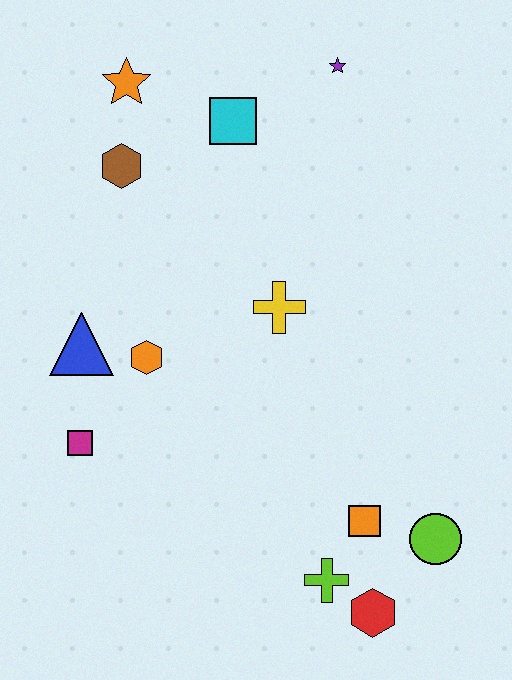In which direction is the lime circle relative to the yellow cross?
The lime circle is below the yellow cross.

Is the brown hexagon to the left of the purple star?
Yes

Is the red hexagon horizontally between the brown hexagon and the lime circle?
Yes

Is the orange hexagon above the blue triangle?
No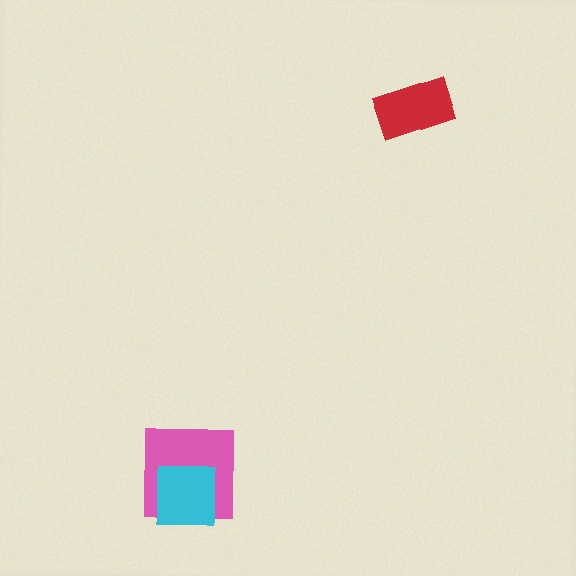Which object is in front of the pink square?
The cyan square is in front of the pink square.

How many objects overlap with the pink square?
1 object overlaps with the pink square.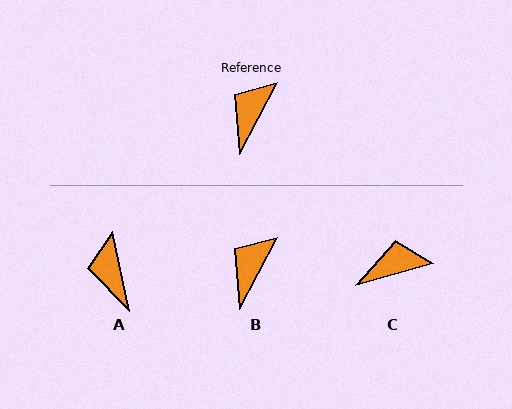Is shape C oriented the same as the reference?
No, it is off by about 47 degrees.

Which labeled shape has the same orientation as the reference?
B.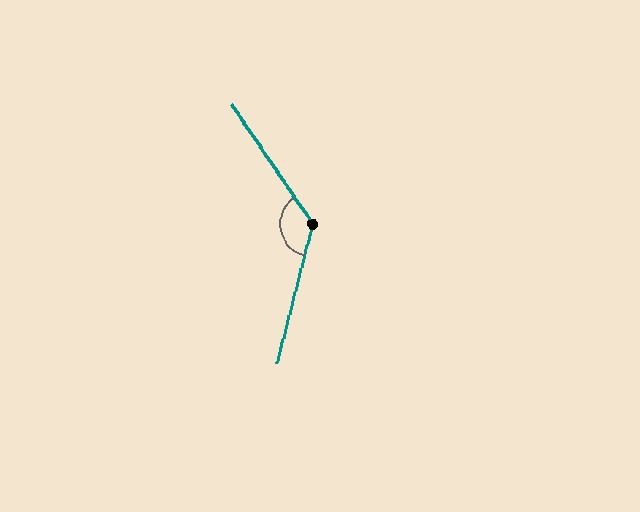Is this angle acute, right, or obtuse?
It is obtuse.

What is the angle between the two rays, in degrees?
Approximately 132 degrees.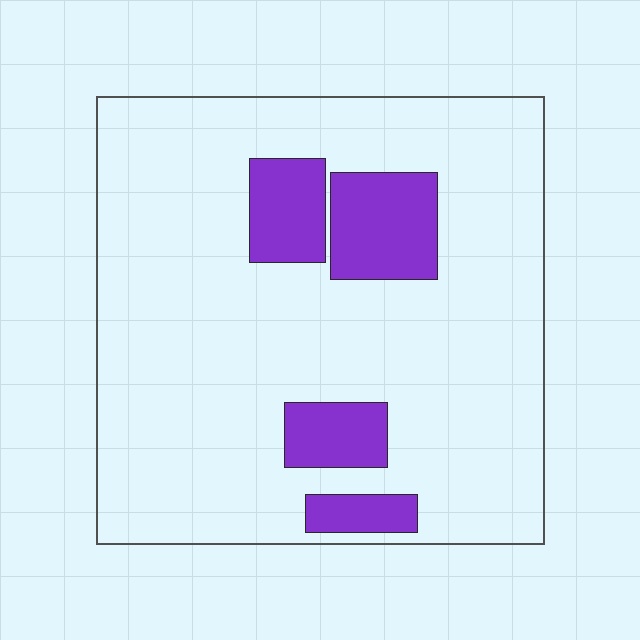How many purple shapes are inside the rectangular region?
4.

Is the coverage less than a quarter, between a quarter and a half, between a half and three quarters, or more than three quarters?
Less than a quarter.